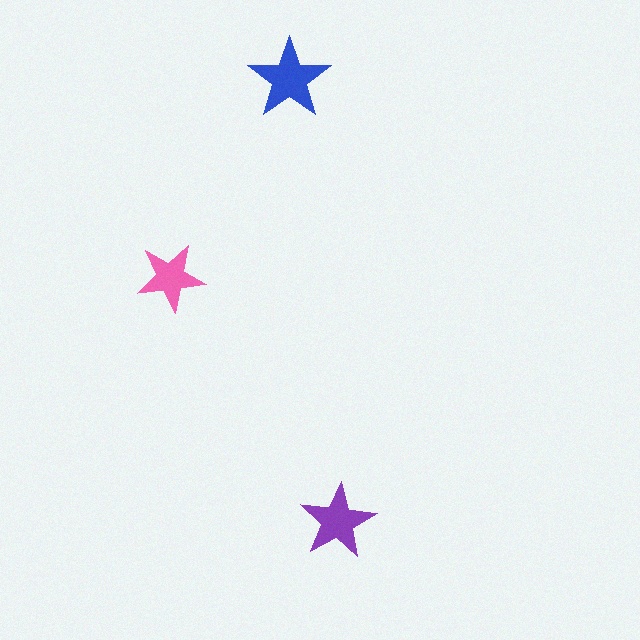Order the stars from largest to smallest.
the blue one, the purple one, the pink one.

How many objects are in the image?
There are 3 objects in the image.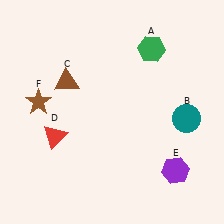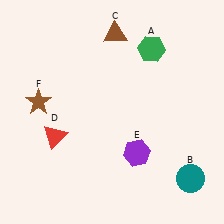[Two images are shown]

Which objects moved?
The objects that moved are: the teal circle (B), the brown triangle (C), the purple hexagon (E).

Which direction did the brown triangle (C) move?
The brown triangle (C) moved right.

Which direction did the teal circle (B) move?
The teal circle (B) moved down.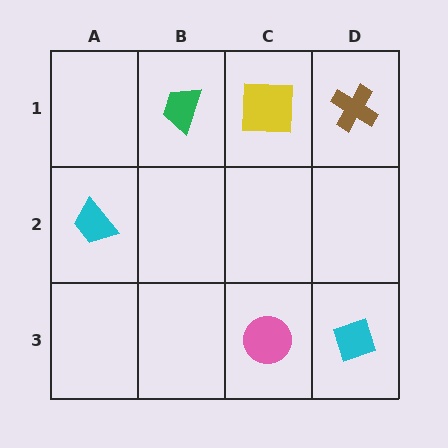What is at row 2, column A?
A cyan trapezoid.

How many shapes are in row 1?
3 shapes.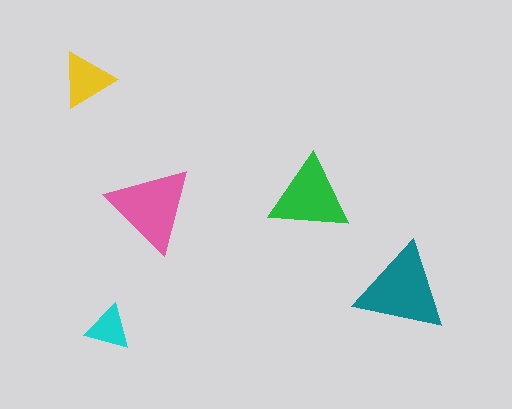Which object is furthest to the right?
The teal triangle is rightmost.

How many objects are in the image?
There are 5 objects in the image.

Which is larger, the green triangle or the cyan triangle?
The green one.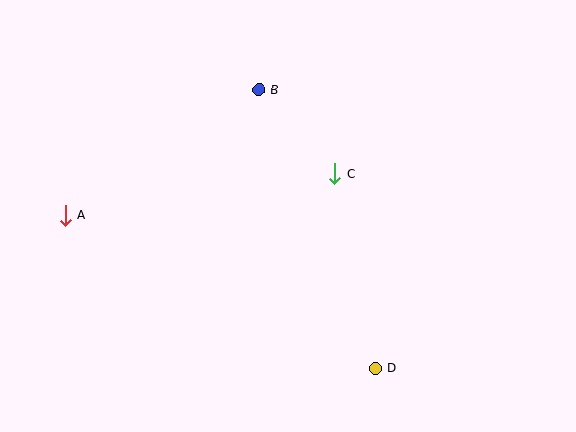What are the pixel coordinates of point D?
Point D is at (375, 368).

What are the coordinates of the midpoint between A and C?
The midpoint between A and C is at (200, 194).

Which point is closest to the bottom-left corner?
Point A is closest to the bottom-left corner.